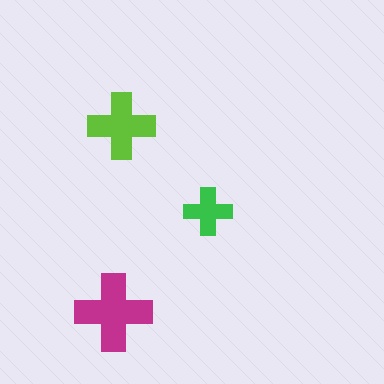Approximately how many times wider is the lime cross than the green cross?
About 1.5 times wider.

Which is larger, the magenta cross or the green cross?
The magenta one.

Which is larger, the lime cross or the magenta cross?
The magenta one.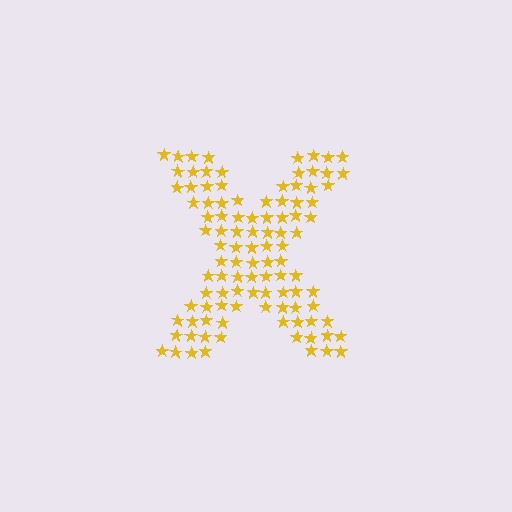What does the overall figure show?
The overall figure shows the letter X.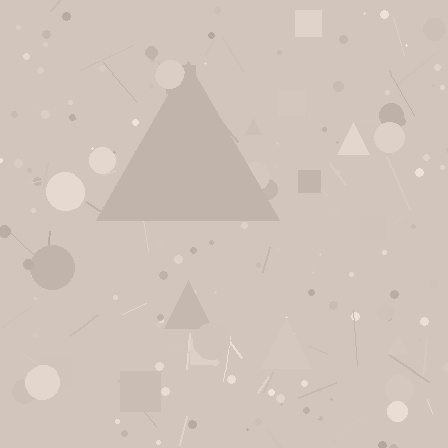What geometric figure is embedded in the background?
A triangle is embedded in the background.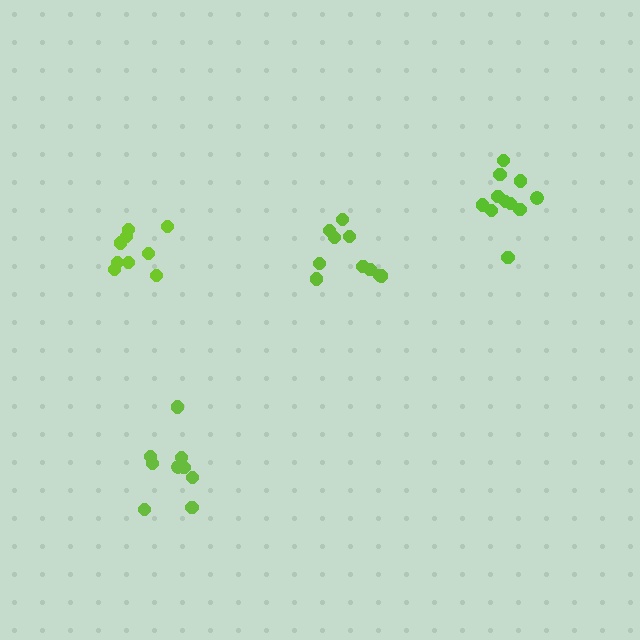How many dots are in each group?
Group 1: 10 dots, Group 2: 9 dots, Group 3: 9 dots, Group 4: 11 dots (39 total).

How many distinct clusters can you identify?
There are 4 distinct clusters.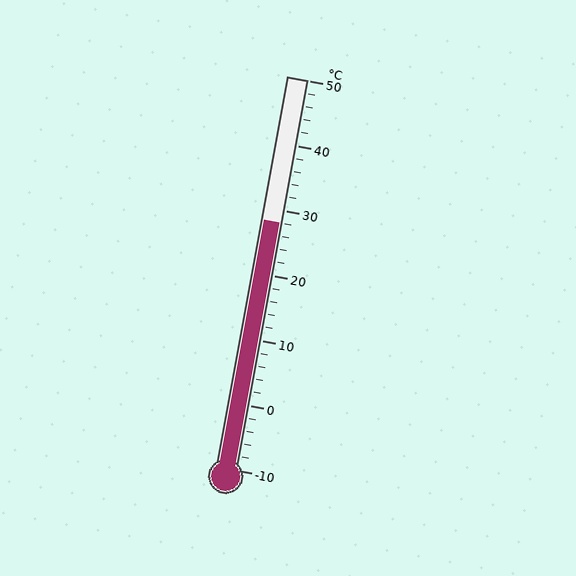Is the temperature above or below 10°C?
The temperature is above 10°C.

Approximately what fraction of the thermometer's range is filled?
The thermometer is filled to approximately 65% of its range.